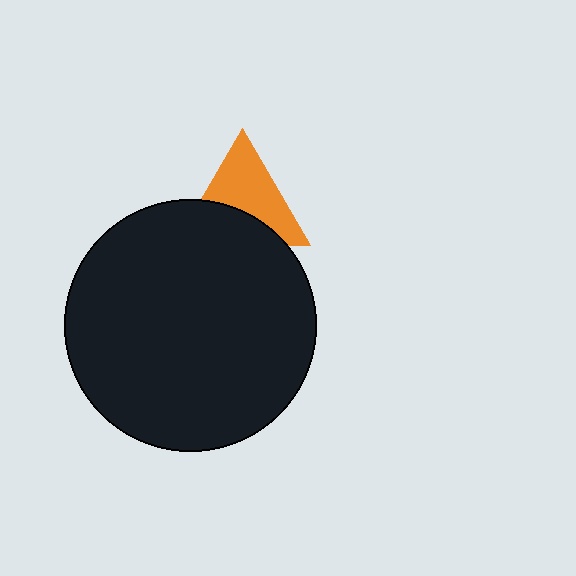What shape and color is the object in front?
The object in front is a black circle.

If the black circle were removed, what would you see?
You would see the complete orange triangle.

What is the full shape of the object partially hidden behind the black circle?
The partially hidden object is an orange triangle.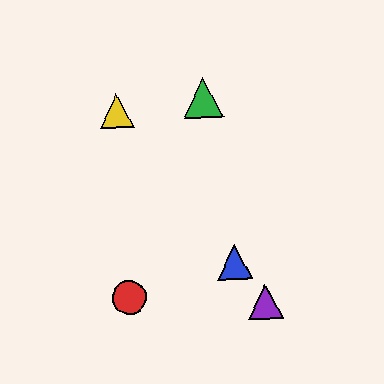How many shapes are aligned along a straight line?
3 shapes (the blue triangle, the yellow triangle, the purple triangle) are aligned along a straight line.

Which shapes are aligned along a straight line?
The blue triangle, the yellow triangle, the purple triangle are aligned along a straight line.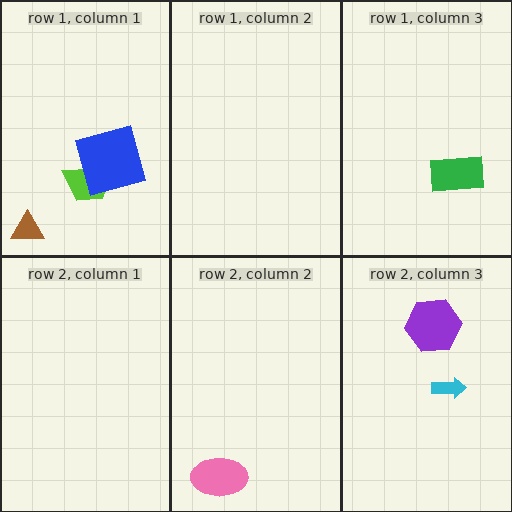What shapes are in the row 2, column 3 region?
The purple hexagon, the cyan arrow.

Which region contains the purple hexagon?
The row 2, column 3 region.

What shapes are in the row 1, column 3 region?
The green rectangle.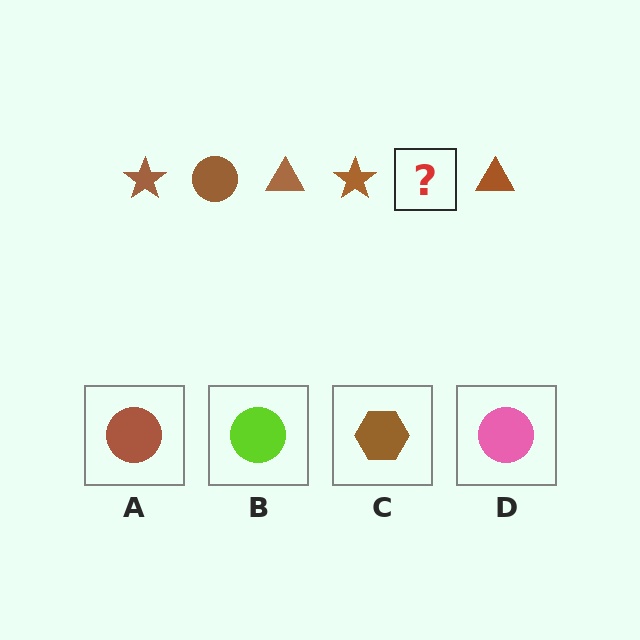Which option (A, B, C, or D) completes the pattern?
A.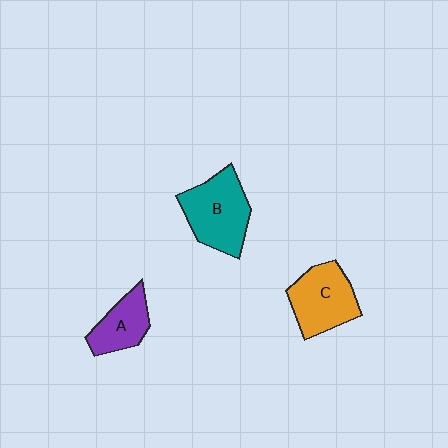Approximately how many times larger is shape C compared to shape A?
Approximately 1.4 times.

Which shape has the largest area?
Shape B (teal).